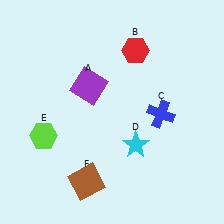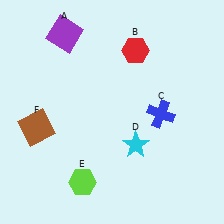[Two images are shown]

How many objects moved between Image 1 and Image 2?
3 objects moved between the two images.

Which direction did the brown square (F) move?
The brown square (F) moved up.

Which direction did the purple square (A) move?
The purple square (A) moved up.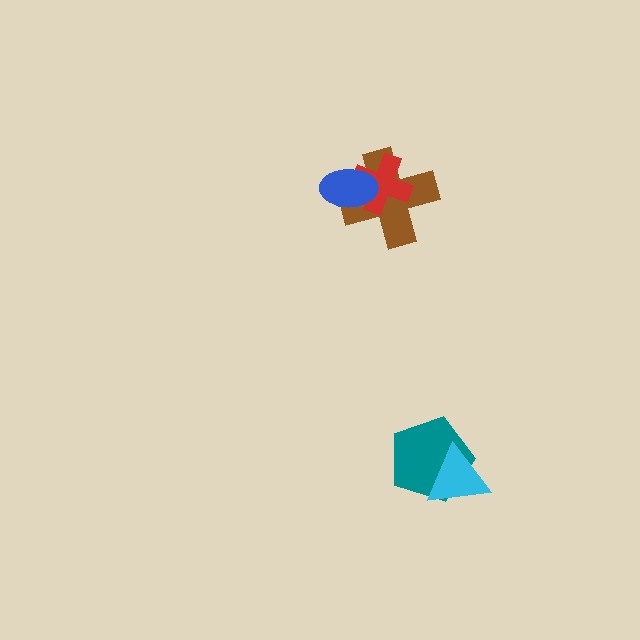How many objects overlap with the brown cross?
2 objects overlap with the brown cross.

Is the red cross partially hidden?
Yes, it is partially covered by another shape.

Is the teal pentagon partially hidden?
Yes, it is partially covered by another shape.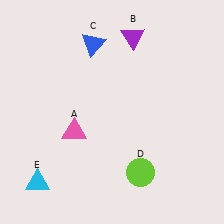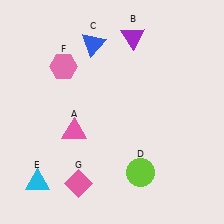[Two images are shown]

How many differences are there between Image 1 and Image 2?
There are 2 differences between the two images.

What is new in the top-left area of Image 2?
A pink hexagon (F) was added in the top-left area of Image 2.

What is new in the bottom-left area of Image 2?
A pink diamond (G) was added in the bottom-left area of Image 2.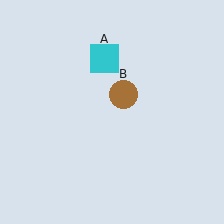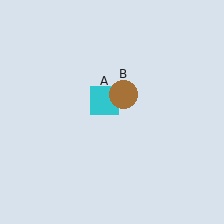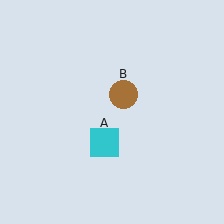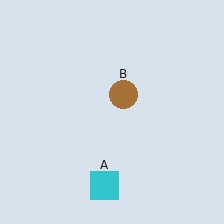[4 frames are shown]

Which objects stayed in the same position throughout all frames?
Brown circle (object B) remained stationary.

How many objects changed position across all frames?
1 object changed position: cyan square (object A).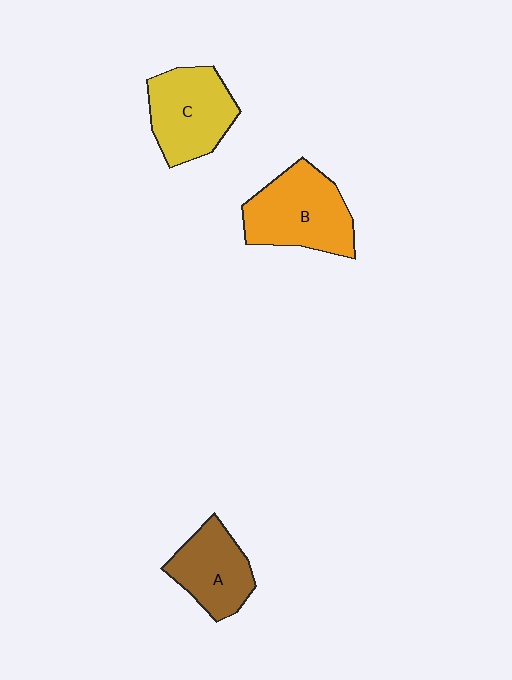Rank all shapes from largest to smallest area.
From largest to smallest: B (orange), C (yellow), A (brown).